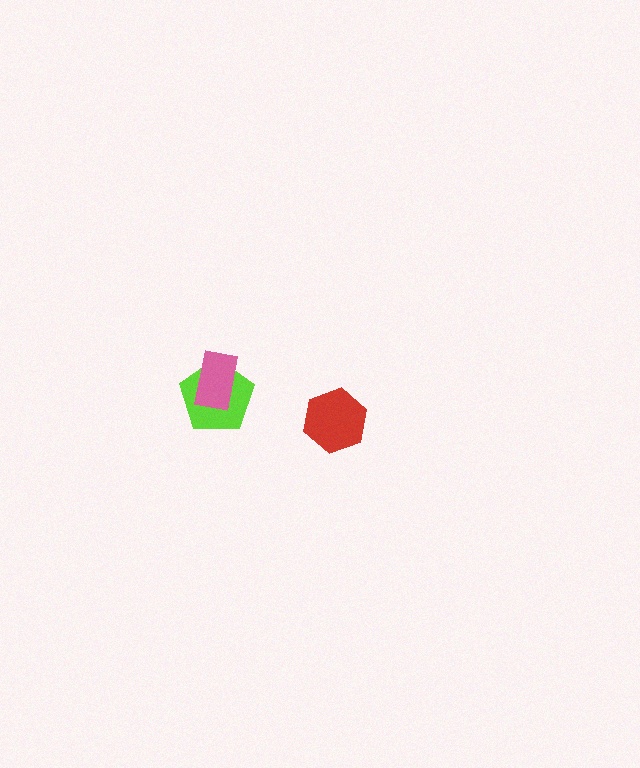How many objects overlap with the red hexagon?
0 objects overlap with the red hexagon.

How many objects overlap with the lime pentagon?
1 object overlaps with the lime pentagon.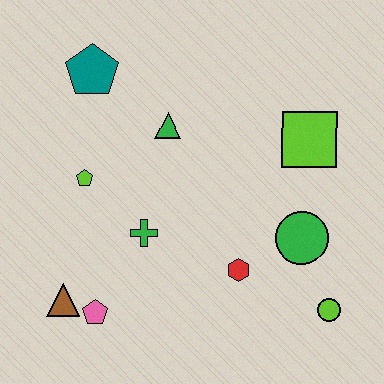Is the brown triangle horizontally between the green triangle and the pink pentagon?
No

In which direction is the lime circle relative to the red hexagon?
The lime circle is to the right of the red hexagon.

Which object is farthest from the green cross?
The lime circle is farthest from the green cross.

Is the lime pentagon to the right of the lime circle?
No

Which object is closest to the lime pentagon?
The green cross is closest to the lime pentagon.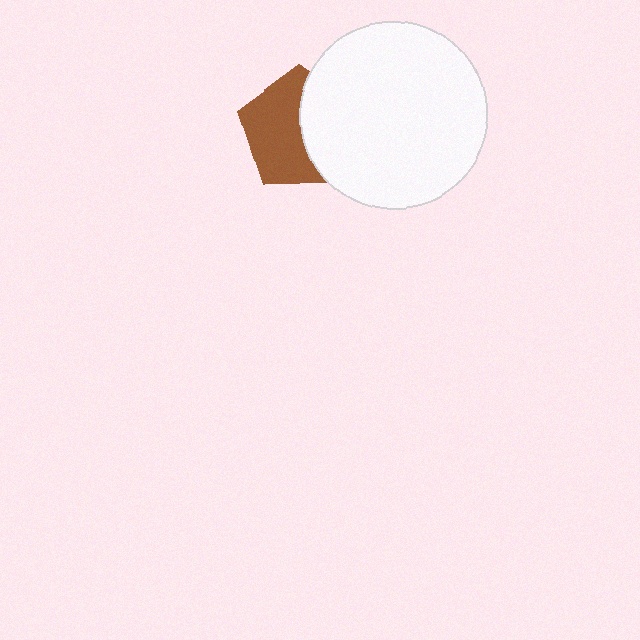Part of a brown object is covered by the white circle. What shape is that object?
It is a pentagon.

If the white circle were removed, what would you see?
You would see the complete brown pentagon.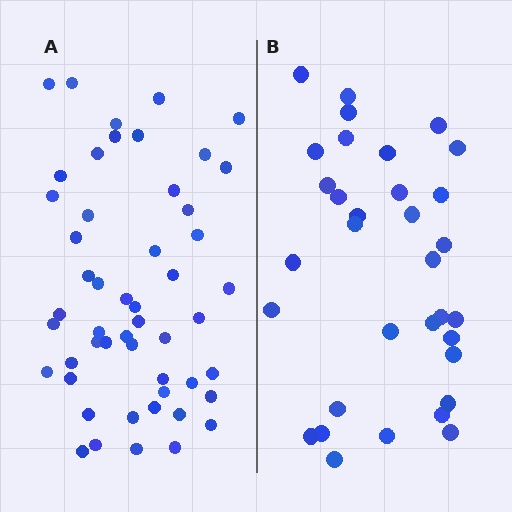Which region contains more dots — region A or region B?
Region A (the left region) has more dots.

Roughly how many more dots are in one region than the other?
Region A has approximately 20 more dots than region B.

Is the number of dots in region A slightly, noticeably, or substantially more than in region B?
Region A has substantially more. The ratio is roughly 1.5 to 1.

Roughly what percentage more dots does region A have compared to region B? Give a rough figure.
About 55% more.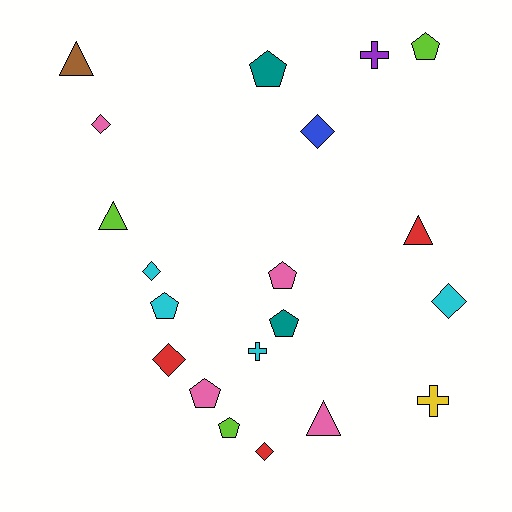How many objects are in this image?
There are 20 objects.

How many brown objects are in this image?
There is 1 brown object.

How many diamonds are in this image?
There are 6 diamonds.